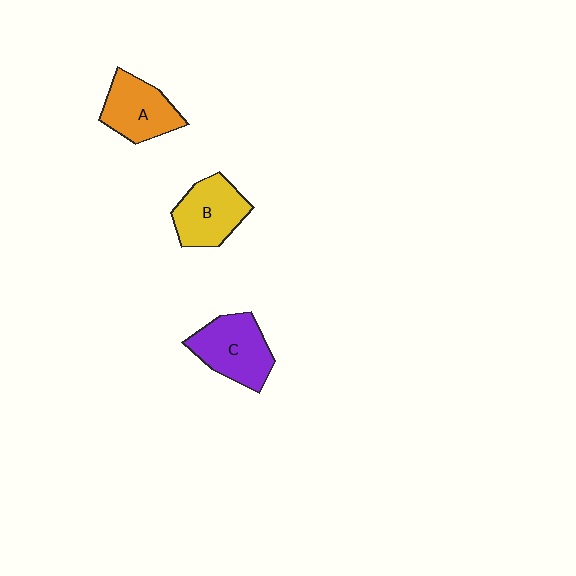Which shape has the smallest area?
Shape A (orange).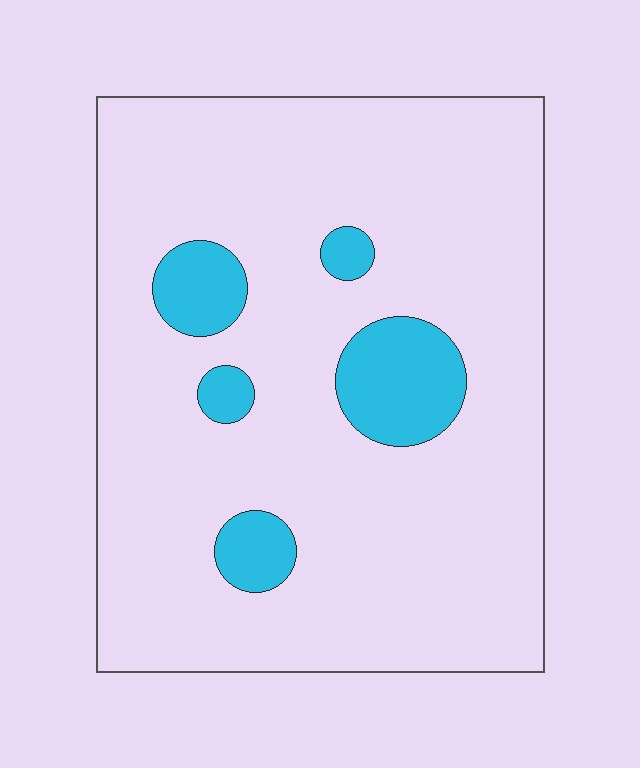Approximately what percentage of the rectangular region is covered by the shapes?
Approximately 10%.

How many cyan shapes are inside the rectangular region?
5.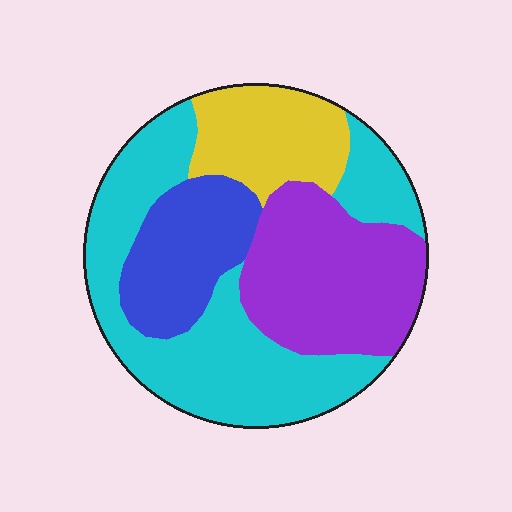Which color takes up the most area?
Cyan, at roughly 40%.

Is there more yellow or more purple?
Purple.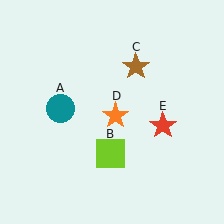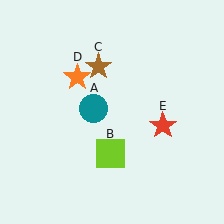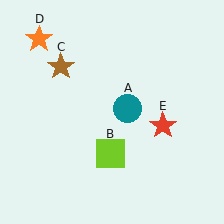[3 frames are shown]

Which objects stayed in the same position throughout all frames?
Lime square (object B) and red star (object E) remained stationary.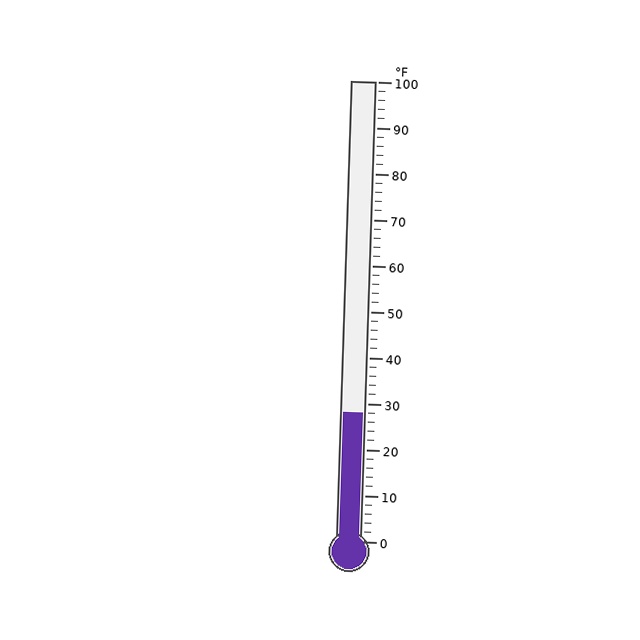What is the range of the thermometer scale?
The thermometer scale ranges from 0°F to 100°F.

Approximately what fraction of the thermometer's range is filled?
The thermometer is filled to approximately 30% of its range.